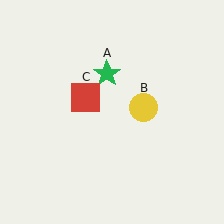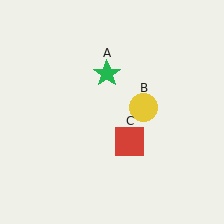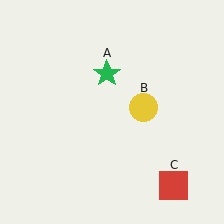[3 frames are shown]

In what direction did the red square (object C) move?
The red square (object C) moved down and to the right.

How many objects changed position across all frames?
1 object changed position: red square (object C).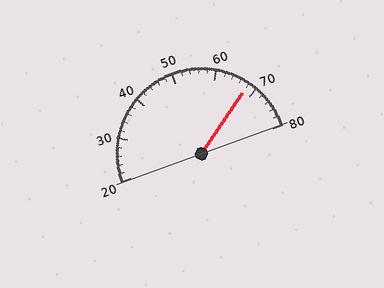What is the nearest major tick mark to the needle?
The nearest major tick mark is 70.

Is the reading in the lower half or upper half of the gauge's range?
The reading is in the upper half of the range (20 to 80).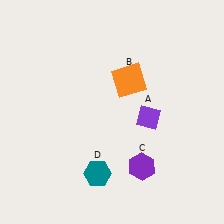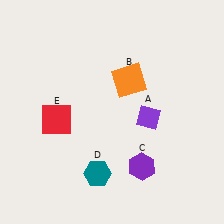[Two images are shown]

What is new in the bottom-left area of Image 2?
A red square (E) was added in the bottom-left area of Image 2.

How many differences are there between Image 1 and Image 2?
There is 1 difference between the two images.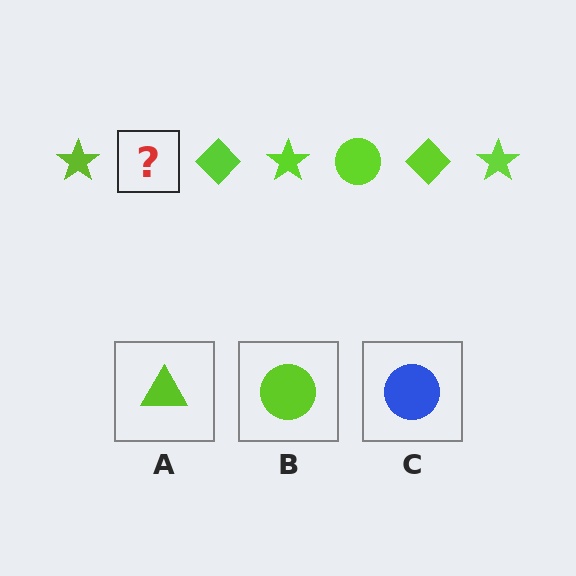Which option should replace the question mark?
Option B.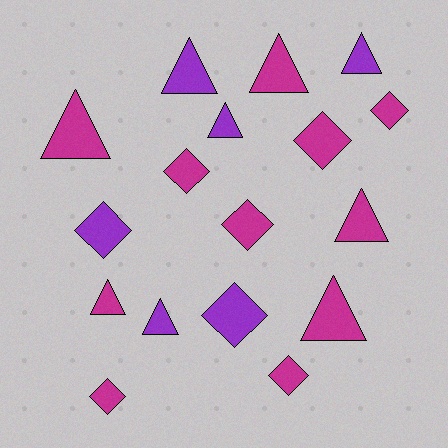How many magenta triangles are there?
There are 5 magenta triangles.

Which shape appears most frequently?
Triangle, with 9 objects.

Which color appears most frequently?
Magenta, with 11 objects.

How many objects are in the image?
There are 17 objects.